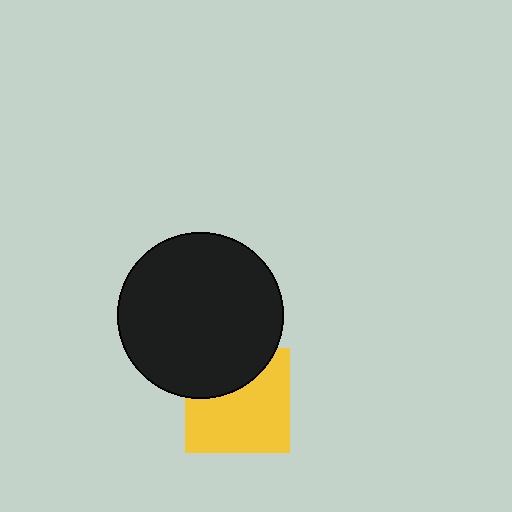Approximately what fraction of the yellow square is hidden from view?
Roughly 33% of the yellow square is hidden behind the black circle.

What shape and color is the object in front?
The object in front is a black circle.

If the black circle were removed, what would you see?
You would see the complete yellow square.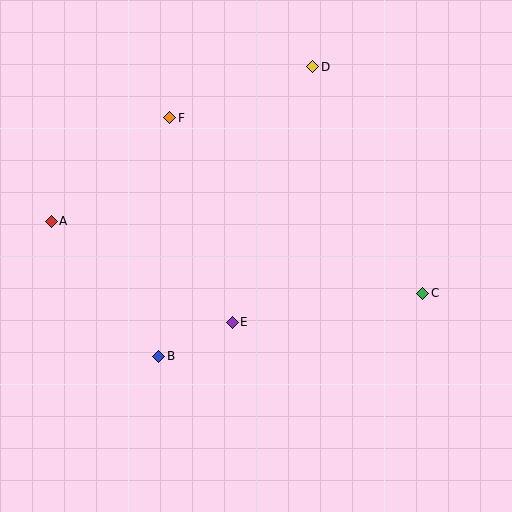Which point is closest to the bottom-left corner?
Point B is closest to the bottom-left corner.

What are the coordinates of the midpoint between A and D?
The midpoint between A and D is at (182, 144).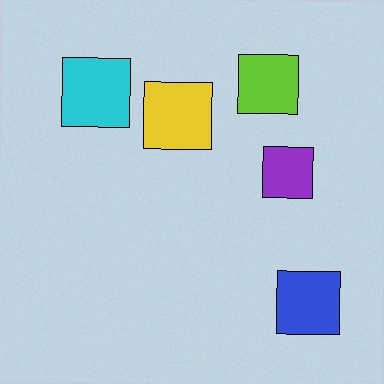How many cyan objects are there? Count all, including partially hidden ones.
There is 1 cyan object.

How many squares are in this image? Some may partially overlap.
There are 5 squares.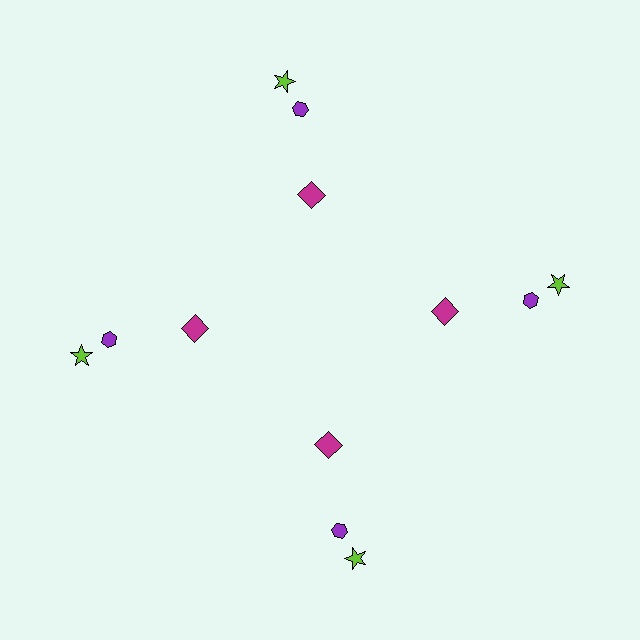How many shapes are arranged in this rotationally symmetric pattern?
There are 12 shapes, arranged in 4 groups of 3.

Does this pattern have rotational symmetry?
Yes, this pattern has 4-fold rotational symmetry. It looks the same after rotating 90 degrees around the center.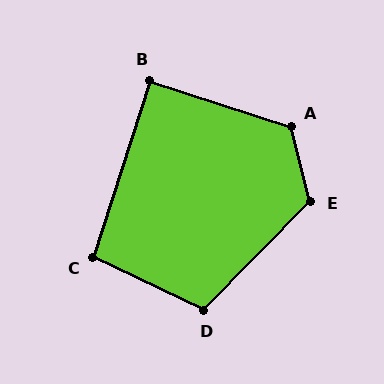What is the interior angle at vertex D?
Approximately 109 degrees (obtuse).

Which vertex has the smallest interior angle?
B, at approximately 90 degrees.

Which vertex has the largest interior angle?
A, at approximately 122 degrees.